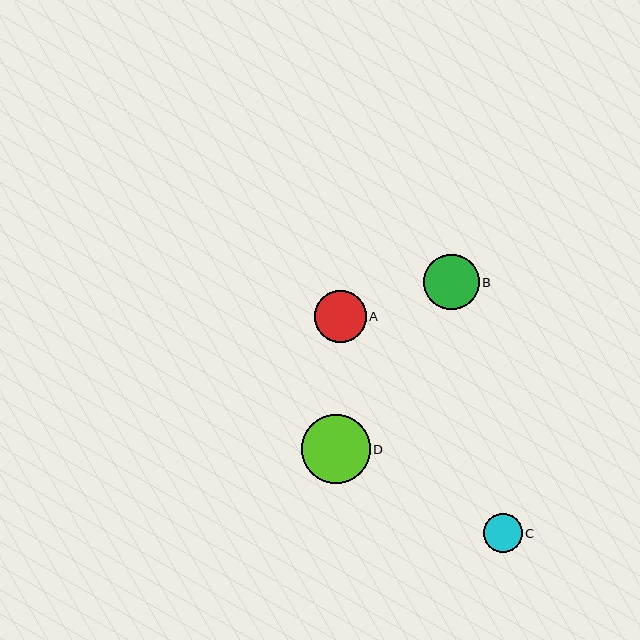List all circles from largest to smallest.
From largest to smallest: D, B, A, C.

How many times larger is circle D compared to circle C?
Circle D is approximately 1.8 times the size of circle C.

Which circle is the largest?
Circle D is the largest with a size of approximately 69 pixels.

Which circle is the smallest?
Circle C is the smallest with a size of approximately 39 pixels.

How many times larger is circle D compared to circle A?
Circle D is approximately 1.3 times the size of circle A.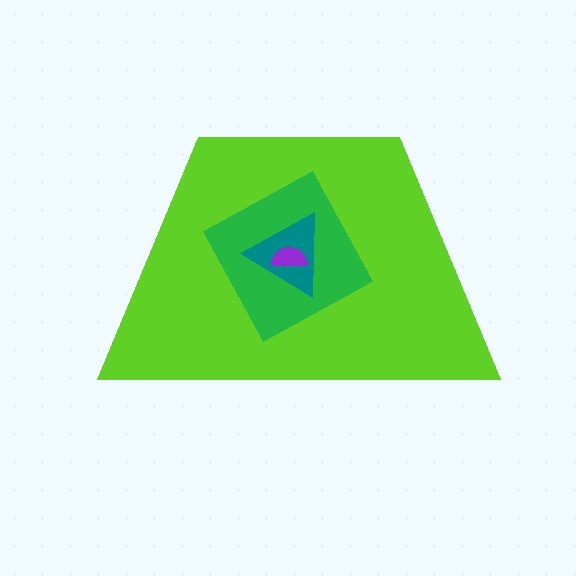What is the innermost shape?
The purple semicircle.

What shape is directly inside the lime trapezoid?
The green diamond.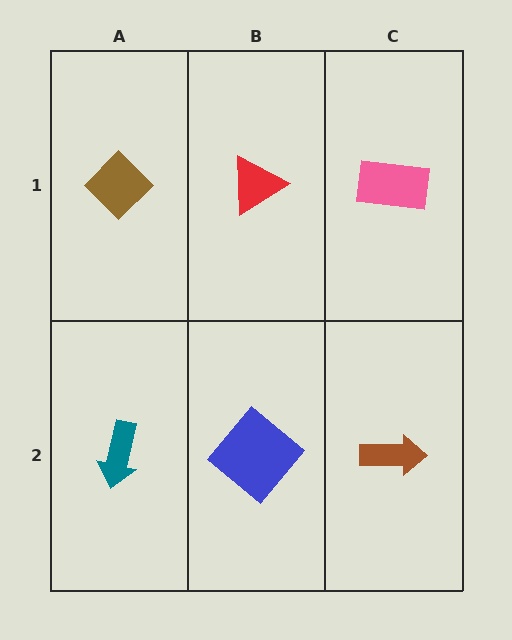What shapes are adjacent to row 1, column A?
A teal arrow (row 2, column A), a red triangle (row 1, column B).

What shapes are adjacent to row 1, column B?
A blue diamond (row 2, column B), a brown diamond (row 1, column A), a pink rectangle (row 1, column C).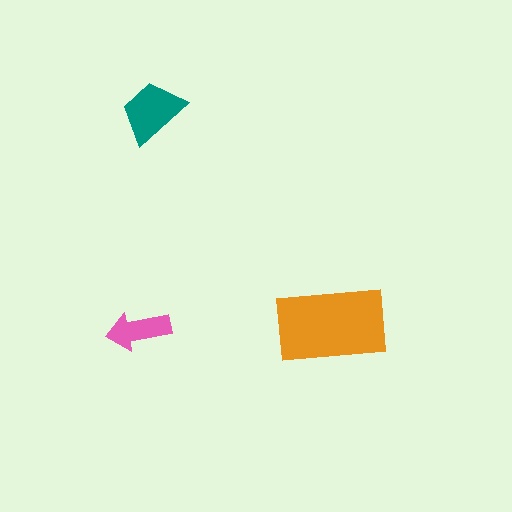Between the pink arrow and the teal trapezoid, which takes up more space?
The teal trapezoid.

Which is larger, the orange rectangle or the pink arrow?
The orange rectangle.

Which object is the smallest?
The pink arrow.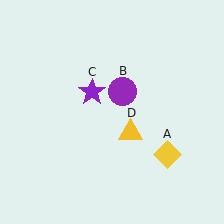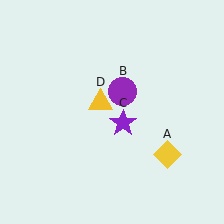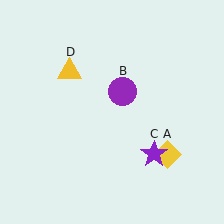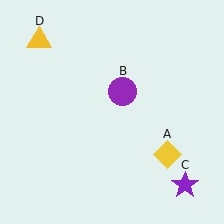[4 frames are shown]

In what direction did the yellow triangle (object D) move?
The yellow triangle (object D) moved up and to the left.